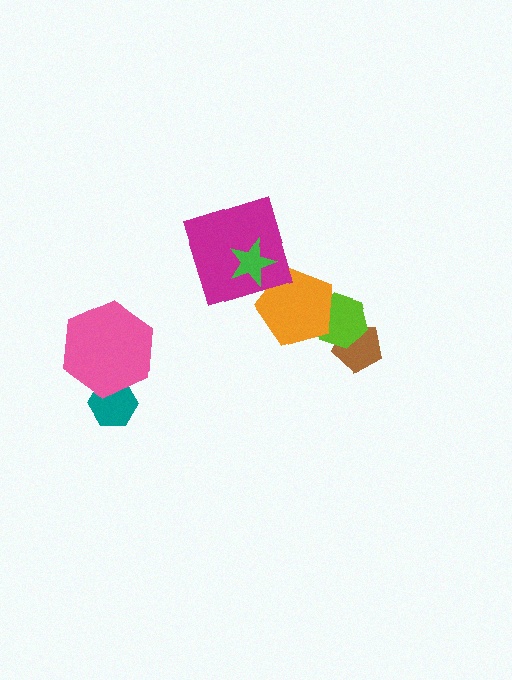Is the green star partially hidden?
No, no other shape covers it.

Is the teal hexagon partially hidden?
Yes, it is partially covered by another shape.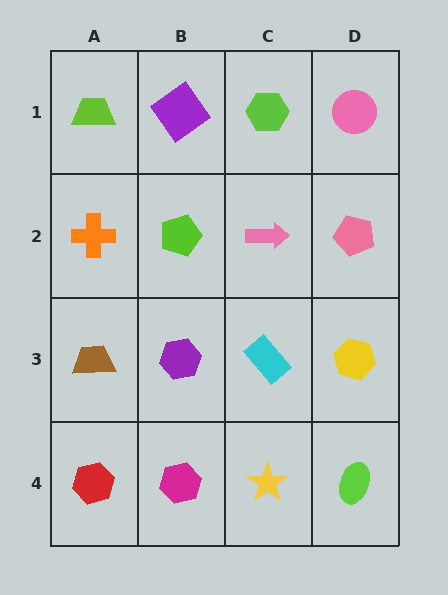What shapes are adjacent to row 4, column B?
A purple hexagon (row 3, column B), a red hexagon (row 4, column A), a yellow star (row 4, column C).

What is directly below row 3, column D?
A lime ellipse.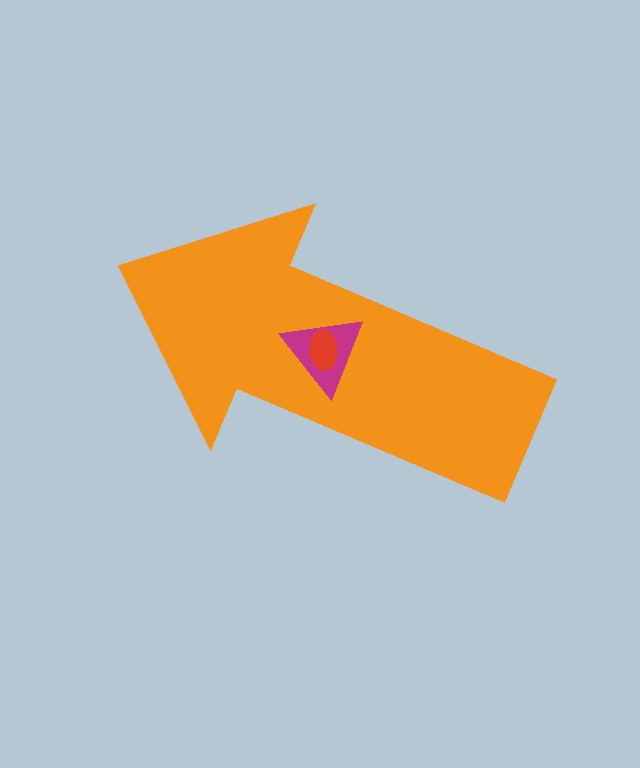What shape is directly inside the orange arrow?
The magenta triangle.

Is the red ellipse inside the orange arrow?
Yes.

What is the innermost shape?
The red ellipse.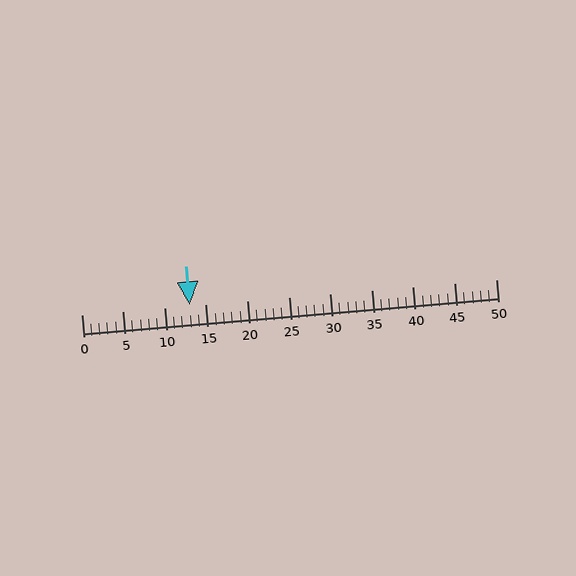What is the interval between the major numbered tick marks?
The major tick marks are spaced 5 units apart.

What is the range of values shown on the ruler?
The ruler shows values from 0 to 50.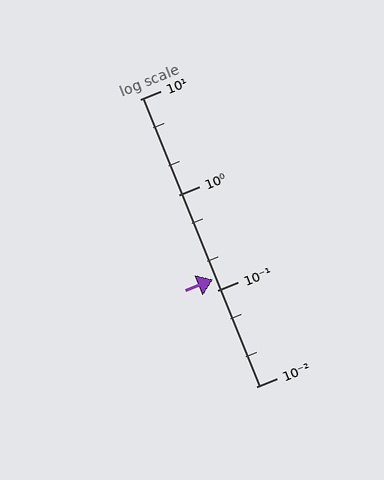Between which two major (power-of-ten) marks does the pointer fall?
The pointer is between 0.1 and 1.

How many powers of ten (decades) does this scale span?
The scale spans 3 decades, from 0.01 to 10.